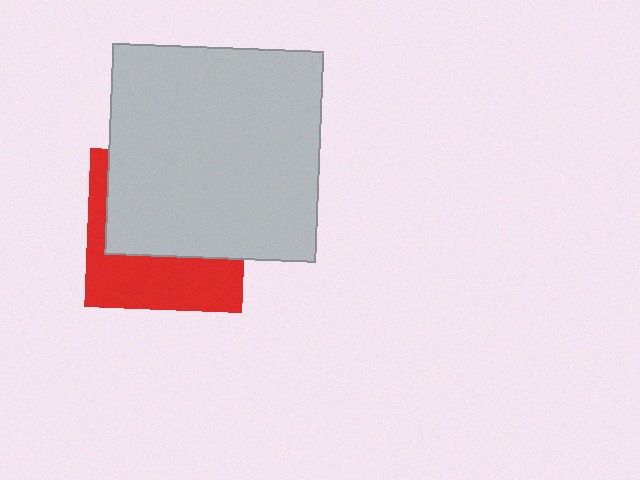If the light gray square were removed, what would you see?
You would see the complete red square.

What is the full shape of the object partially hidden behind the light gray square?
The partially hidden object is a red square.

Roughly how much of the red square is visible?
A small part of it is visible (roughly 41%).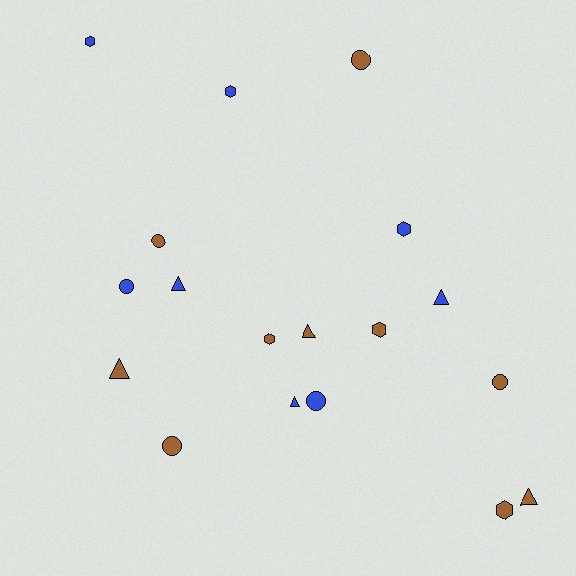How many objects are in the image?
There are 18 objects.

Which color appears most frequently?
Brown, with 10 objects.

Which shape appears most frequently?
Circle, with 6 objects.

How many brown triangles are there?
There are 3 brown triangles.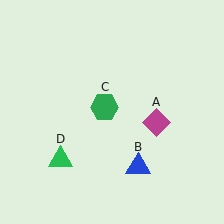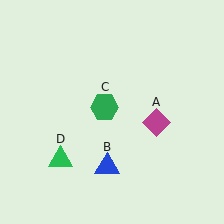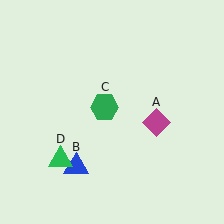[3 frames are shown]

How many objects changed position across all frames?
1 object changed position: blue triangle (object B).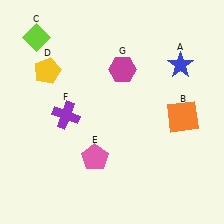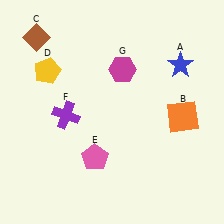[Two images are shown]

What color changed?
The diamond (C) changed from lime in Image 1 to brown in Image 2.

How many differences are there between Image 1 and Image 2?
There is 1 difference between the two images.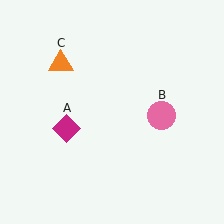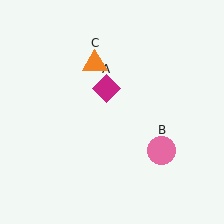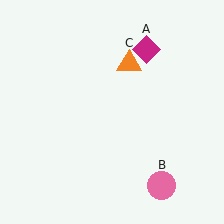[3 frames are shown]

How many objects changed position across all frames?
3 objects changed position: magenta diamond (object A), pink circle (object B), orange triangle (object C).